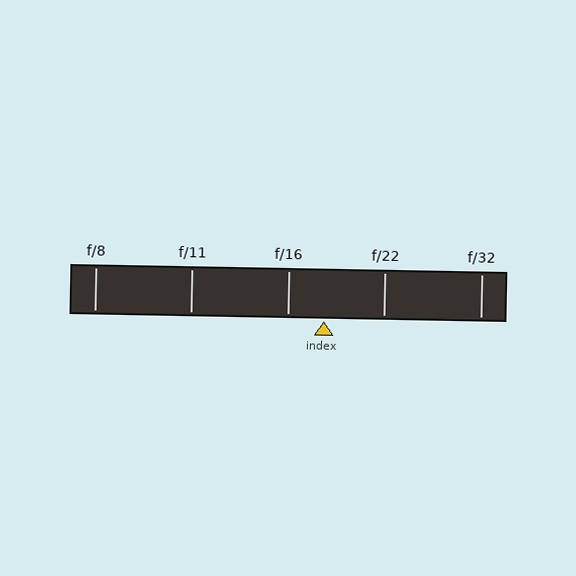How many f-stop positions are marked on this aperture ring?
There are 5 f-stop positions marked.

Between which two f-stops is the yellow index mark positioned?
The index mark is between f/16 and f/22.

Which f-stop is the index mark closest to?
The index mark is closest to f/16.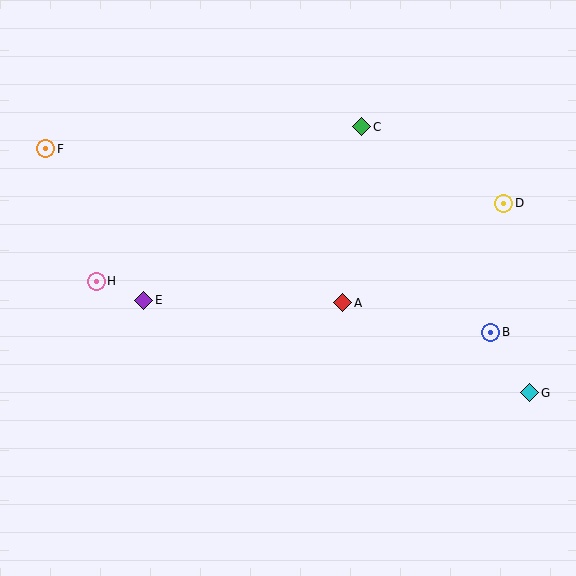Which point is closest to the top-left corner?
Point F is closest to the top-left corner.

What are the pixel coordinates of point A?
Point A is at (343, 303).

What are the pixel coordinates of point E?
Point E is at (144, 300).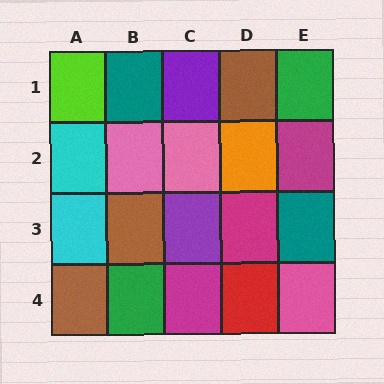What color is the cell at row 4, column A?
Brown.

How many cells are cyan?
2 cells are cyan.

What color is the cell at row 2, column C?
Pink.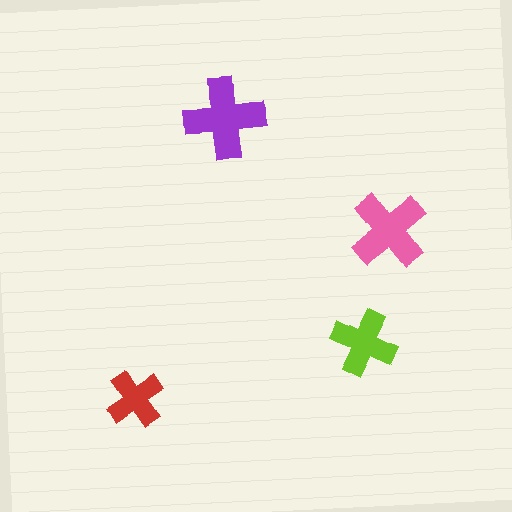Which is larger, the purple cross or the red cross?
The purple one.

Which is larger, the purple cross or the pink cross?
The purple one.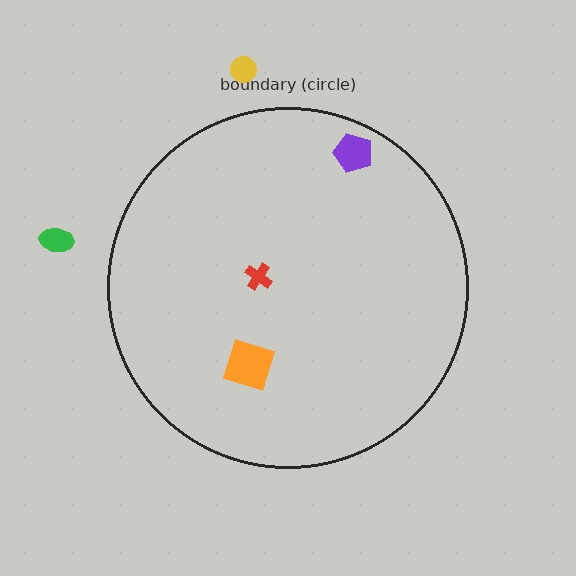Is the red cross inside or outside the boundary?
Inside.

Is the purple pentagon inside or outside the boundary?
Inside.